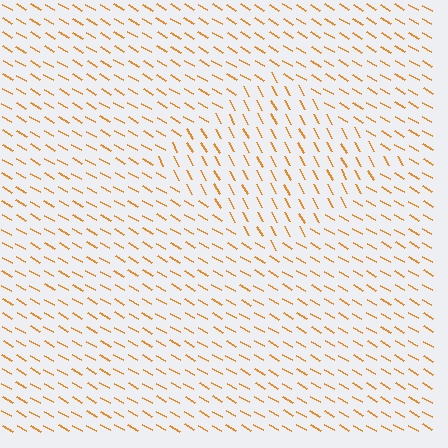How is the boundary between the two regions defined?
The boundary is defined purely by a change in line orientation (approximately 31 degrees difference). All lines are the same color and thickness.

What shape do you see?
I see a diamond.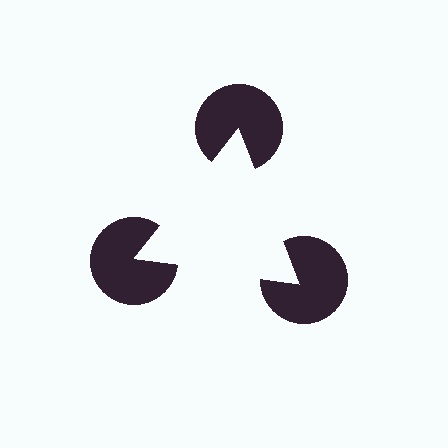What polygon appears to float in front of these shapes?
An illusory triangle — its edges are inferred from the aligned wedge cuts in the pac-man discs, not physically drawn.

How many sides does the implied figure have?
3 sides.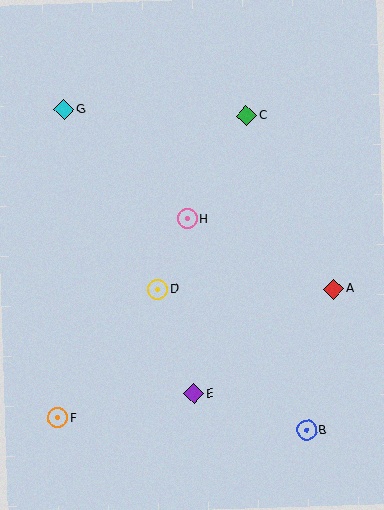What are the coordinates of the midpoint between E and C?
The midpoint between E and C is at (220, 255).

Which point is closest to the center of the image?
Point H at (187, 219) is closest to the center.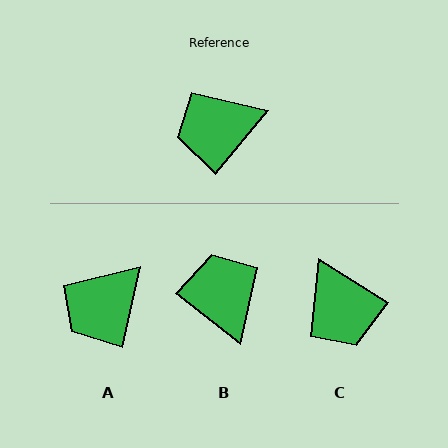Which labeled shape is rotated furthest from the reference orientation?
C, about 97 degrees away.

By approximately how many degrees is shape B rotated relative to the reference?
Approximately 89 degrees clockwise.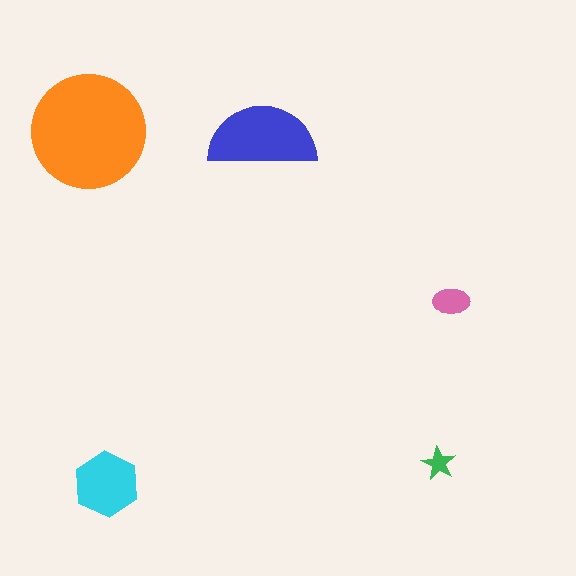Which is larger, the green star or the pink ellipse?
The pink ellipse.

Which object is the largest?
The orange circle.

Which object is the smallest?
The green star.